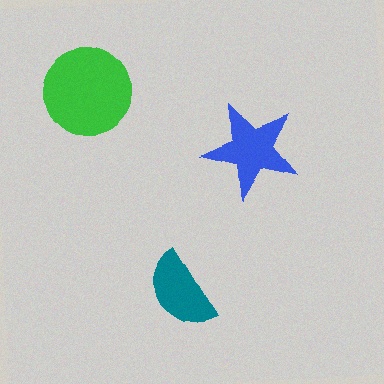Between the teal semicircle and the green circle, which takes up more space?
The green circle.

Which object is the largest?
The green circle.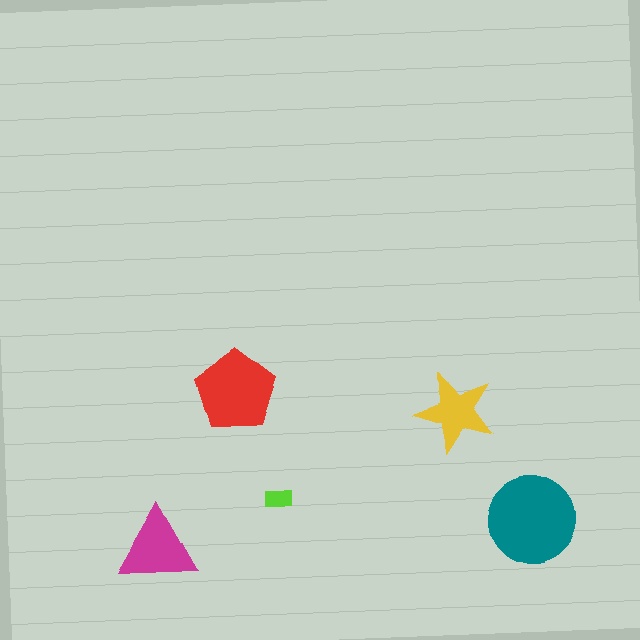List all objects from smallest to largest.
The lime rectangle, the yellow star, the magenta triangle, the red pentagon, the teal circle.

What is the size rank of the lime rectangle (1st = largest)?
5th.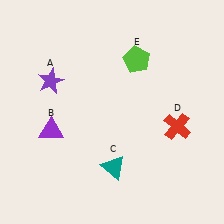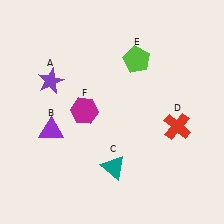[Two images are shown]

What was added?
A magenta hexagon (F) was added in Image 2.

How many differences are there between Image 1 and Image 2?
There is 1 difference between the two images.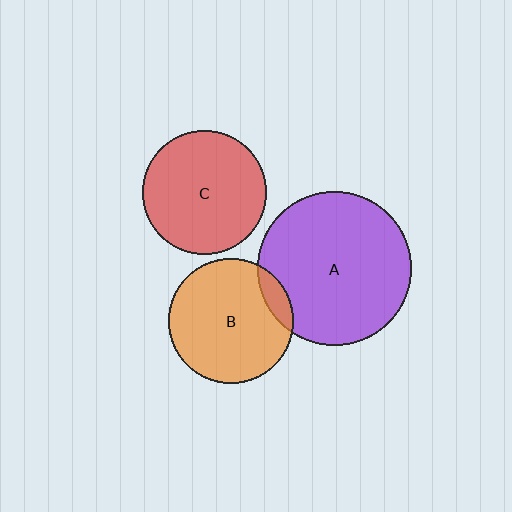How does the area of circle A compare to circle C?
Approximately 1.5 times.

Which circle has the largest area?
Circle A (purple).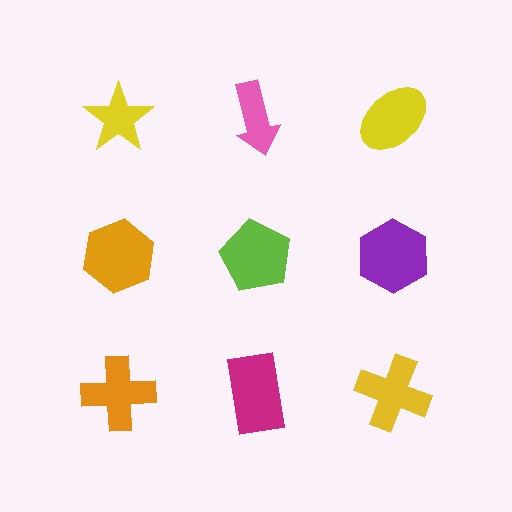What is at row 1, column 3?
A yellow ellipse.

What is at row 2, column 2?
A lime pentagon.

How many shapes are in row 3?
3 shapes.